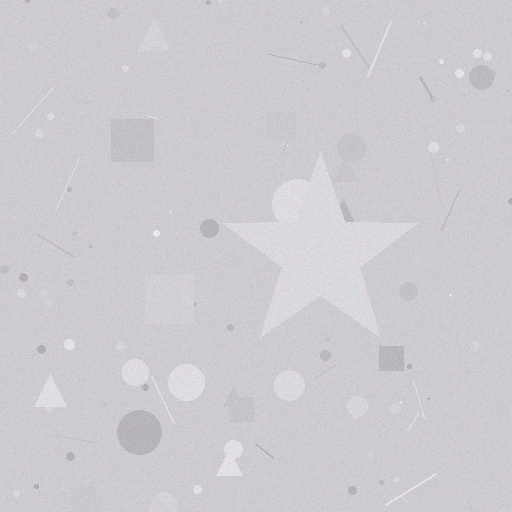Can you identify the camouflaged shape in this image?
The camouflaged shape is a star.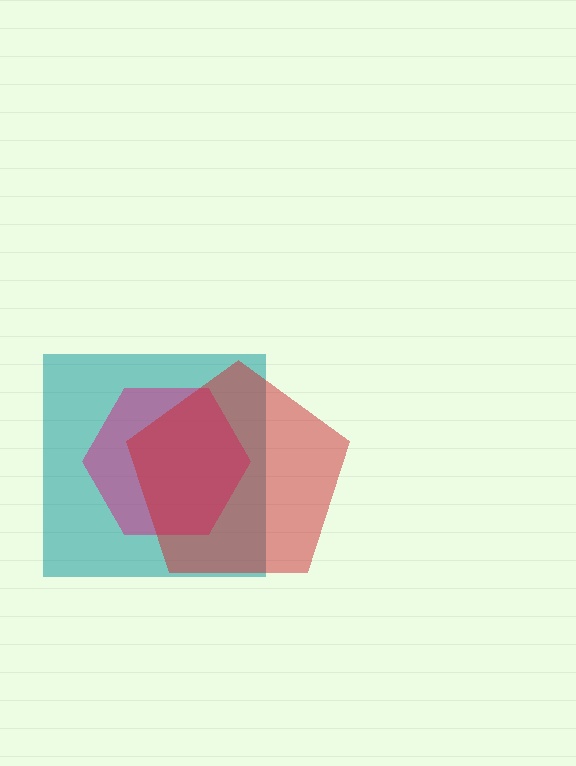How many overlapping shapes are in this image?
There are 3 overlapping shapes in the image.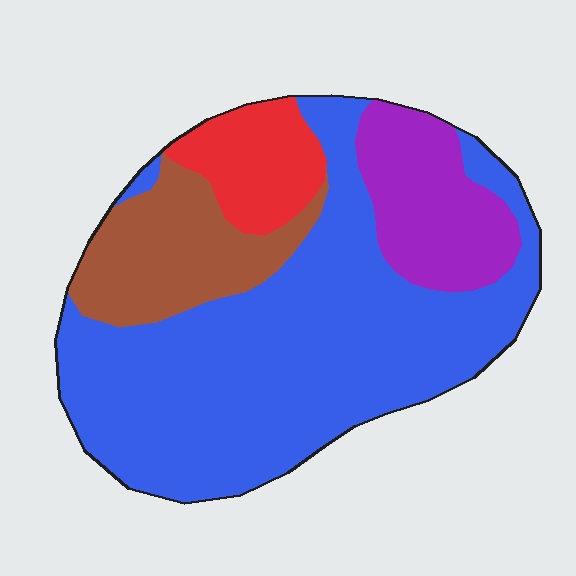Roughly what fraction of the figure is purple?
Purple takes up less than a sixth of the figure.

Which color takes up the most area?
Blue, at roughly 60%.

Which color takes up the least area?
Red, at roughly 10%.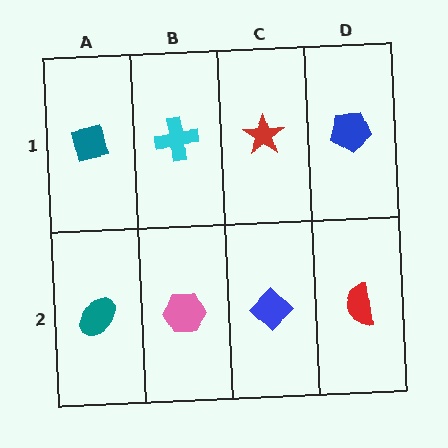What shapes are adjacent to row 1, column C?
A blue diamond (row 2, column C), a cyan cross (row 1, column B), a blue pentagon (row 1, column D).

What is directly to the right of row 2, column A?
A pink hexagon.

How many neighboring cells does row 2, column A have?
2.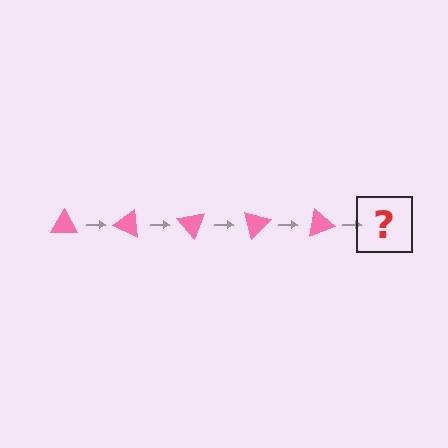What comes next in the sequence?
The next element should be a pink triangle rotated 125 degrees.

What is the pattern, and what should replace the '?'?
The pattern is that the triangle rotates 25 degrees each step. The '?' should be a pink triangle rotated 125 degrees.